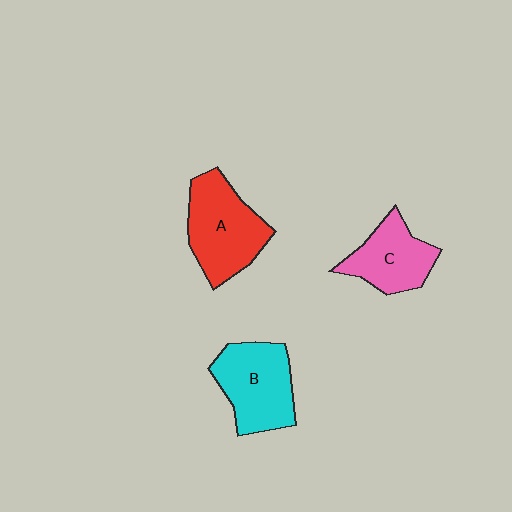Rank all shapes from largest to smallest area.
From largest to smallest: A (red), B (cyan), C (pink).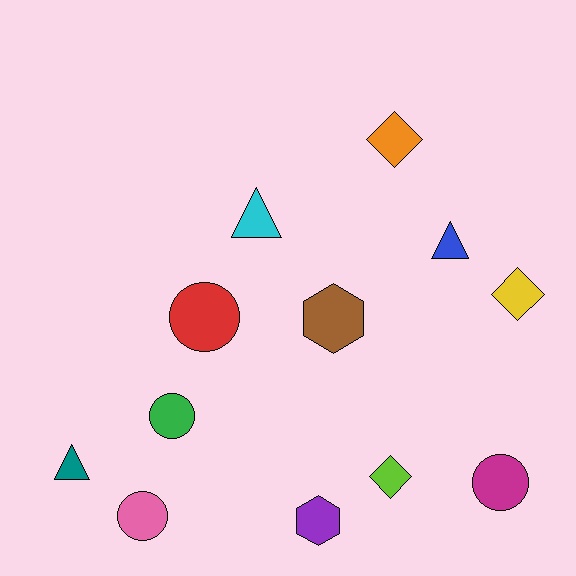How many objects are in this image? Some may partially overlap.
There are 12 objects.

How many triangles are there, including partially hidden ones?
There are 3 triangles.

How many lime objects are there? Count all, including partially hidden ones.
There is 1 lime object.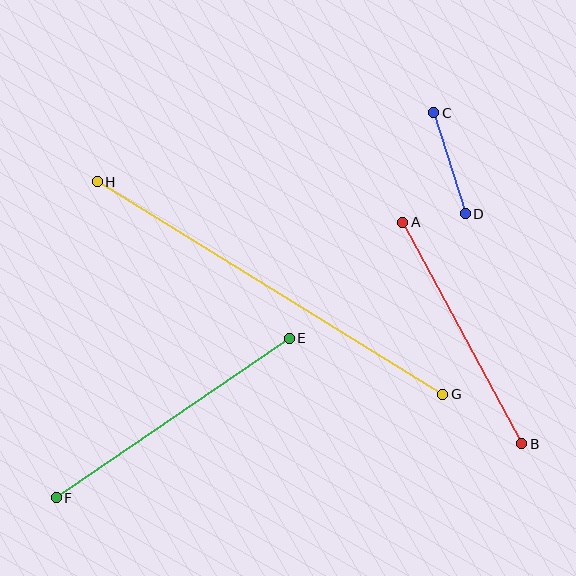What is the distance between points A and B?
The distance is approximately 252 pixels.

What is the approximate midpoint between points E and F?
The midpoint is at approximately (173, 418) pixels.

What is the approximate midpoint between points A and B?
The midpoint is at approximately (462, 333) pixels.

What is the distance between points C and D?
The distance is approximately 106 pixels.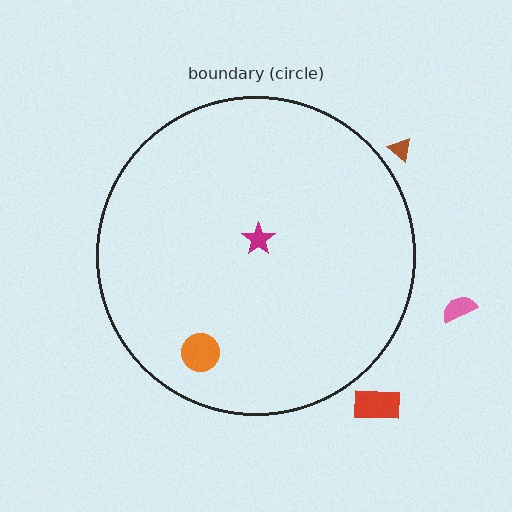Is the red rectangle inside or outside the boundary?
Outside.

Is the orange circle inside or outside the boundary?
Inside.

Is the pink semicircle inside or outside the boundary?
Outside.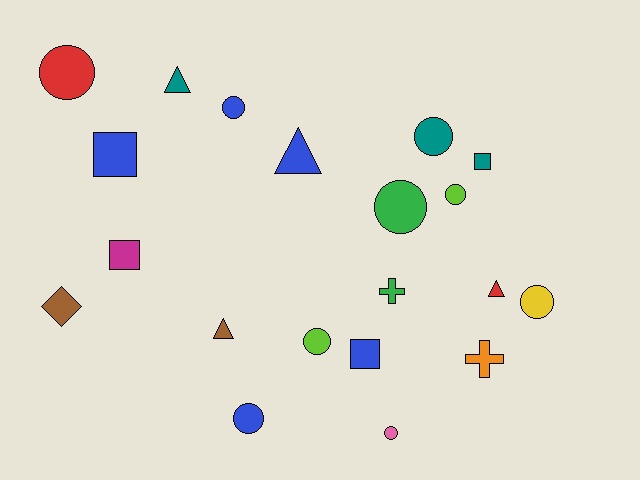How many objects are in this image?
There are 20 objects.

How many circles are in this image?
There are 9 circles.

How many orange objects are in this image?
There is 1 orange object.